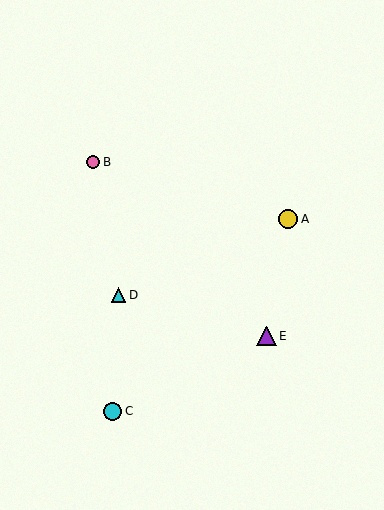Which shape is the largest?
The purple triangle (labeled E) is the largest.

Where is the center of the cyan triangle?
The center of the cyan triangle is at (118, 295).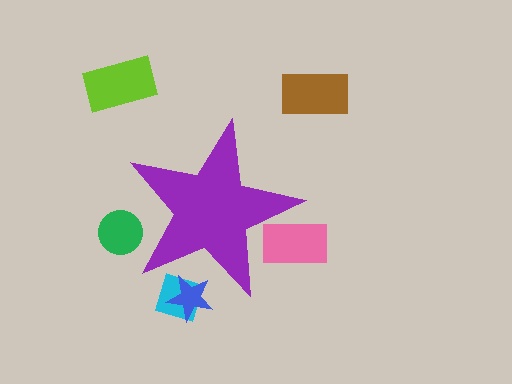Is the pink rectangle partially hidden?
Yes, the pink rectangle is partially hidden behind the purple star.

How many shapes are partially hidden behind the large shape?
4 shapes are partially hidden.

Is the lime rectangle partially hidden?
No, the lime rectangle is fully visible.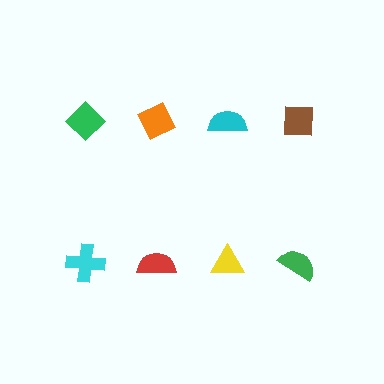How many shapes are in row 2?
4 shapes.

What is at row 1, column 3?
A cyan semicircle.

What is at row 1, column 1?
A green diamond.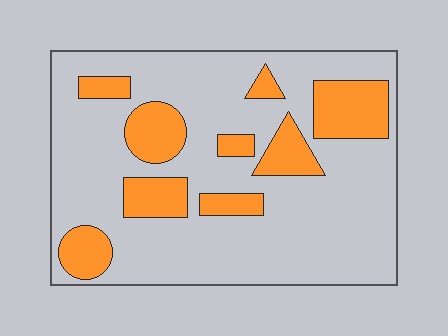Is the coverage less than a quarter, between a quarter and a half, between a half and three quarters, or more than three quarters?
Less than a quarter.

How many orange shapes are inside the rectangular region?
9.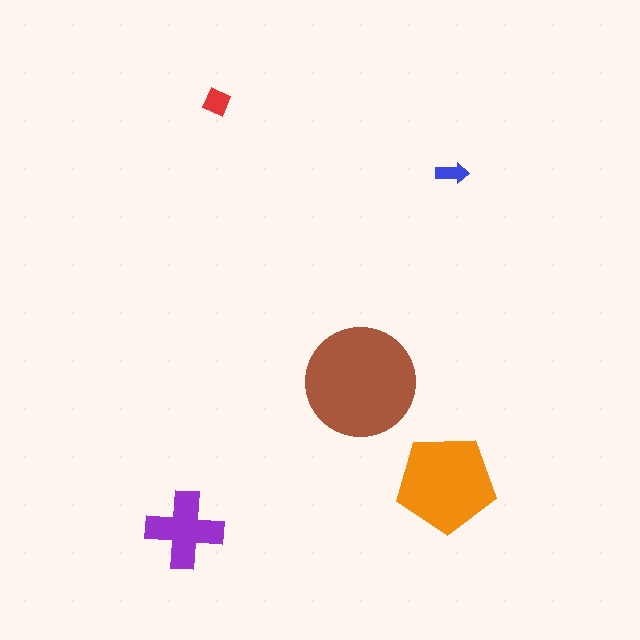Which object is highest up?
The red diamond is topmost.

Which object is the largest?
The brown circle.